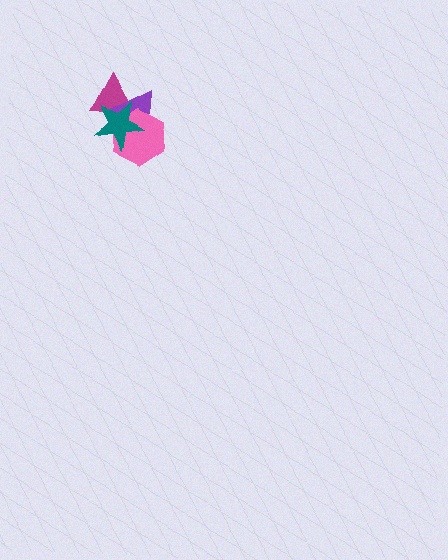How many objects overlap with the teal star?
3 objects overlap with the teal star.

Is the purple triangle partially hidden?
Yes, it is partially covered by another shape.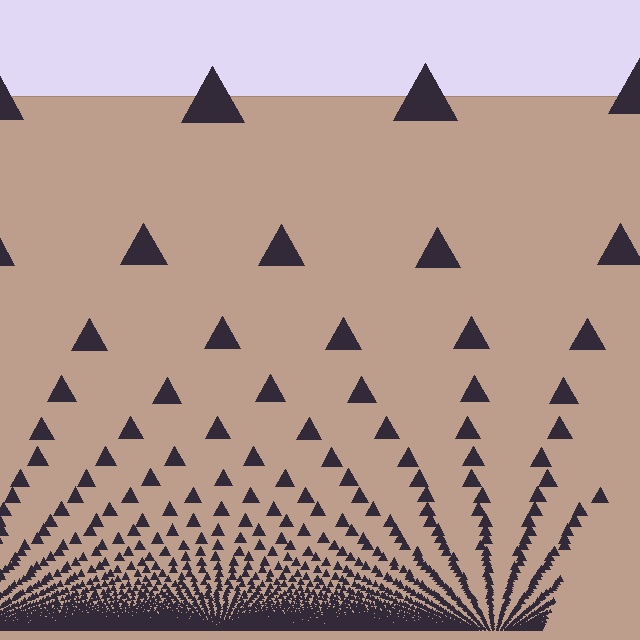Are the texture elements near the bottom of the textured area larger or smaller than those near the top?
Smaller. The gradient is inverted — elements near the bottom are smaller and denser.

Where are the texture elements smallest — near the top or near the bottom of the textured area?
Near the bottom.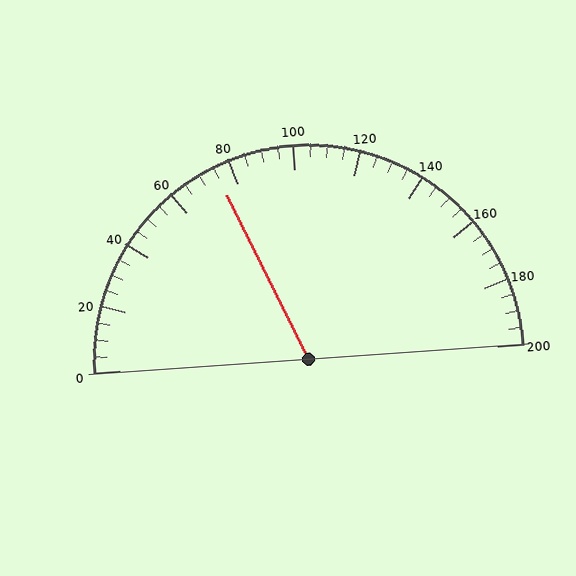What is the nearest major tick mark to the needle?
The nearest major tick mark is 80.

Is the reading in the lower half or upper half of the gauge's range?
The reading is in the lower half of the range (0 to 200).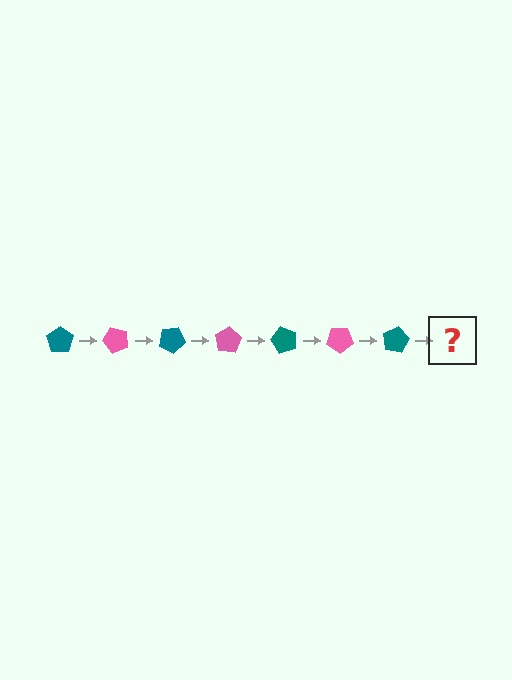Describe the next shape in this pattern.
It should be a pink pentagon, rotated 350 degrees from the start.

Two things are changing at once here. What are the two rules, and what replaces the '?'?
The two rules are that it rotates 50 degrees each step and the color cycles through teal and pink. The '?' should be a pink pentagon, rotated 350 degrees from the start.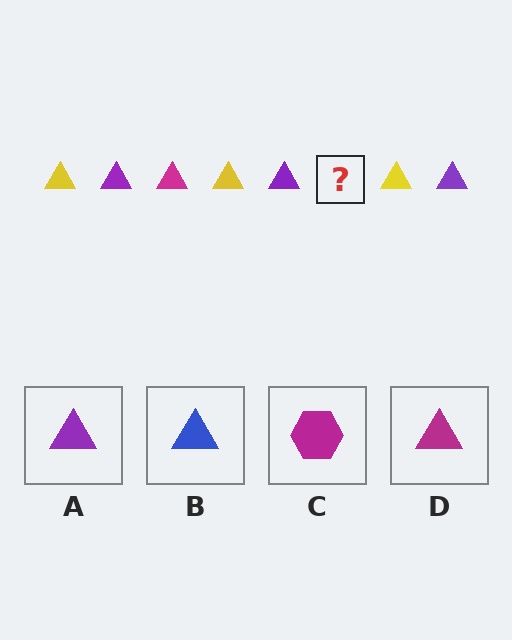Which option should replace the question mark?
Option D.